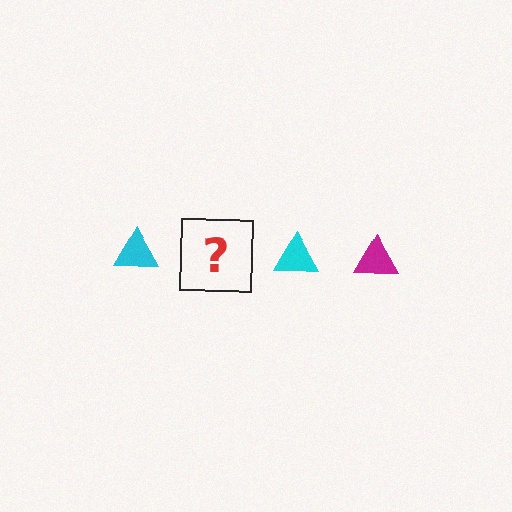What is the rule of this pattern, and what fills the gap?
The rule is that the pattern cycles through cyan, magenta triangles. The gap should be filled with a magenta triangle.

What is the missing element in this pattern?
The missing element is a magenta triangle.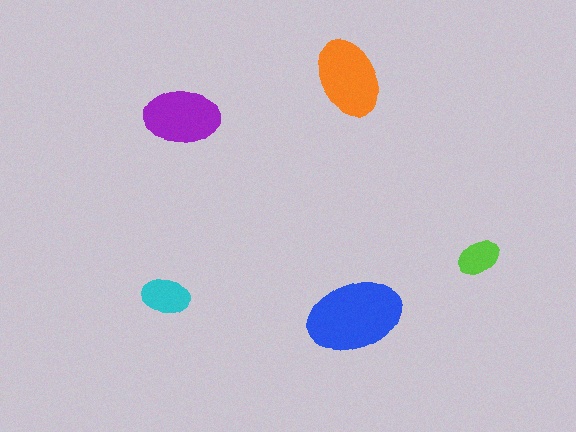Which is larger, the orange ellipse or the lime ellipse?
The orange one.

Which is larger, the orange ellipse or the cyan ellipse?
The orange one.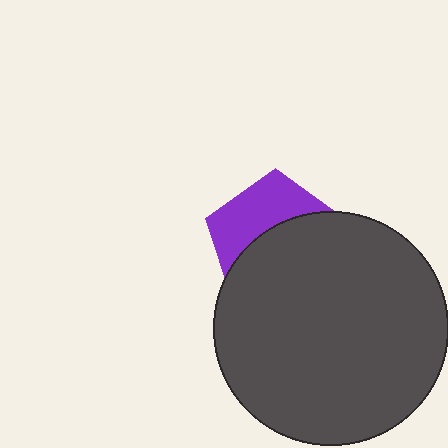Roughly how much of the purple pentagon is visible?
A small part of it is visible (roughly 41%).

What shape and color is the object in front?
The object in front is a dark gray circle.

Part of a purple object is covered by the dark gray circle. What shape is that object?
It is a pentagon.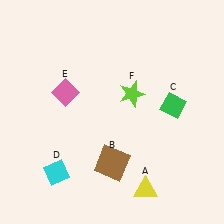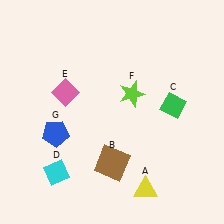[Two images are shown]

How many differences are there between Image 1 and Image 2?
There is 1 difference between the two images.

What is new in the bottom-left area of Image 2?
A blue pentagon (G) was added in the bottom-left area of Image 2.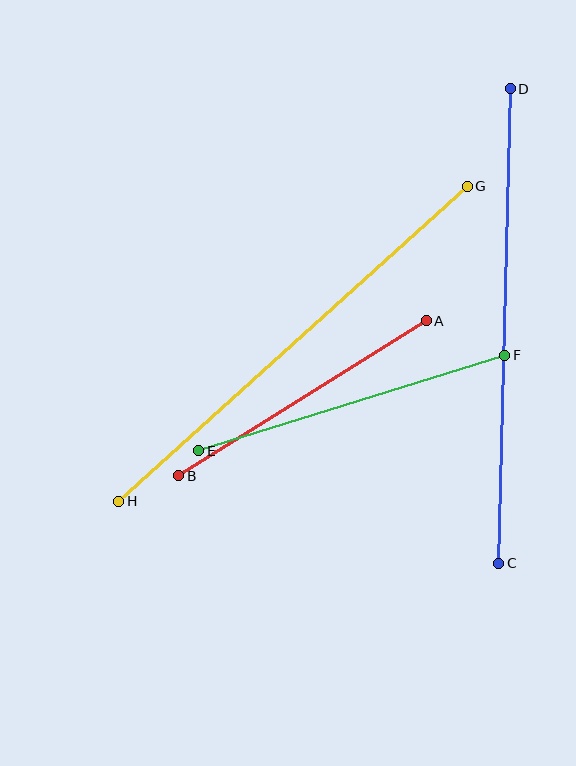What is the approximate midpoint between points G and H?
The midpoint is at approximately (293, 344) pixels.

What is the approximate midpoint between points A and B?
The midpoint is at approximately (302, 398) pixels.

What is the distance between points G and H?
The distance is approximately 470 pixels.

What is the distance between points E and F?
The distance is approximately 320 pixels.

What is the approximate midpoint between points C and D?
The midpoint is at approximately (504, 326) pixels.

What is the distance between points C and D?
The distance is approximately 475 pixels.